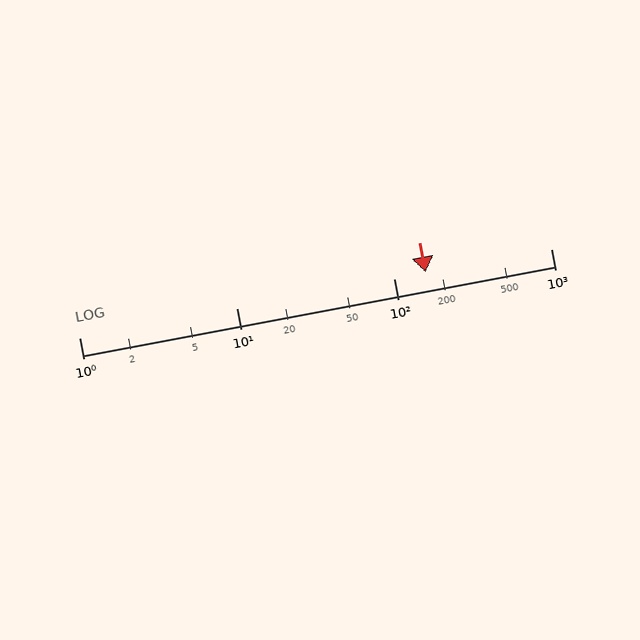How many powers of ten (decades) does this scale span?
The scale spans 3 decades, from 1 to 1000.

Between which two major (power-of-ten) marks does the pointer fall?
The pointer is between 100 and 1000.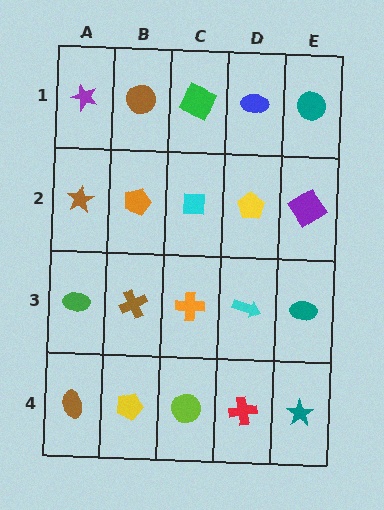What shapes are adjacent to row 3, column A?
A brown star (row 2, column A), a brown ellipse (row 4, column A), a brown cross (row 3, column B).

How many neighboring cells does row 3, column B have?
4.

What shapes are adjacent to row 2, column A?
A purple star (row 1, column A), a green ellipse (row 3, column A), an orange pentagon (row 2, column B).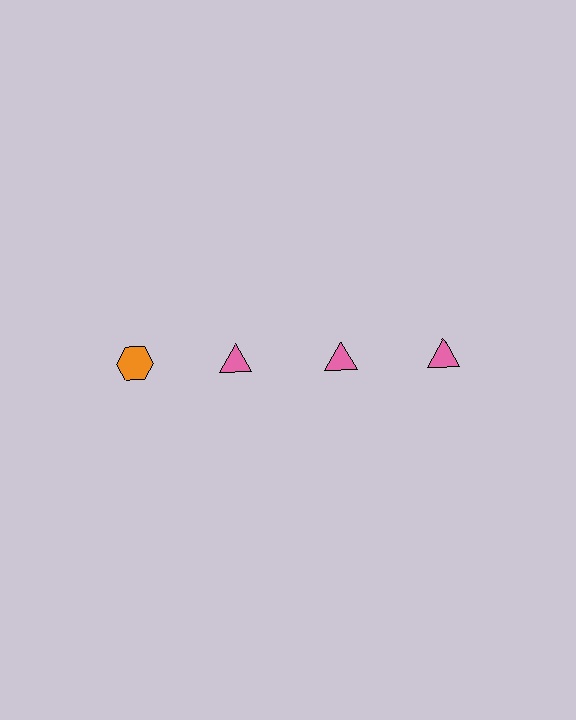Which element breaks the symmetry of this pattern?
The orange hexagon in the top row, leftmost column breaks the symmetry. All other shapes are pink triangles.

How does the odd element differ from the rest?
It differs in both color (orange instead of pink) and shape (hexagon instead of triangle).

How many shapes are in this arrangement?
There are 4 shapes arranged in a grid pattern.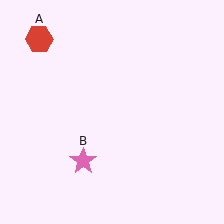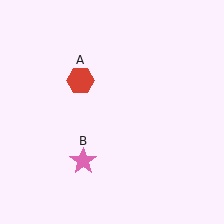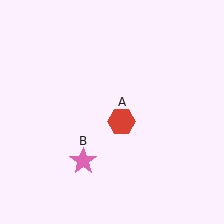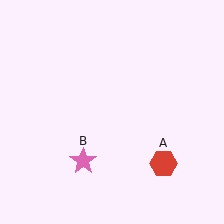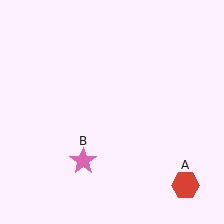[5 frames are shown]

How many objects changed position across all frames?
1 object changed position: red hexagon (object A).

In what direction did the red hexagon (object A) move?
The red hexagon (object A) moved down and to the right.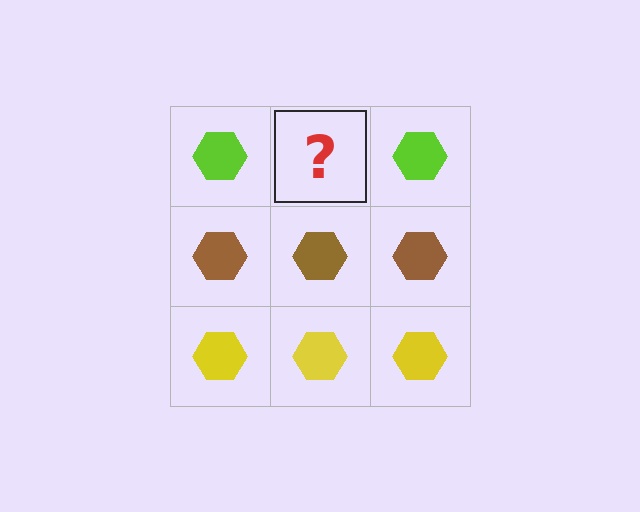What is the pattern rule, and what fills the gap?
The rule is that each row has a consistent color. The gap should be filled with a lime hexagon.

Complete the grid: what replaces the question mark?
The question mark should be replaced with a lime hexagon.